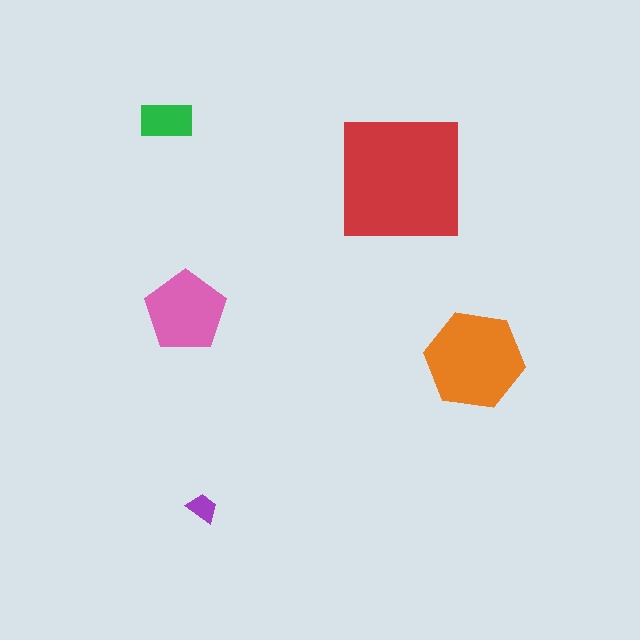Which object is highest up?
The green rectangle is topmost.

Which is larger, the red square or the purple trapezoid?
The red square.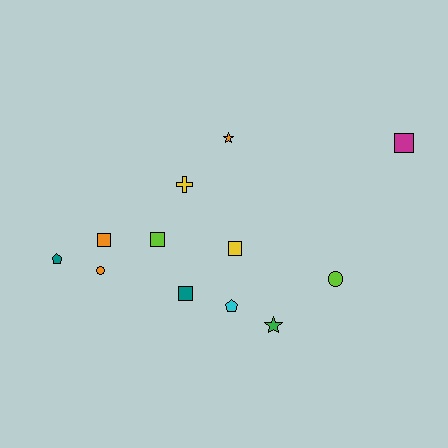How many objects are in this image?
There are 12 objects.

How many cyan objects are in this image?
There is 1 cyan object.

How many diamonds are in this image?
There are no diamonds.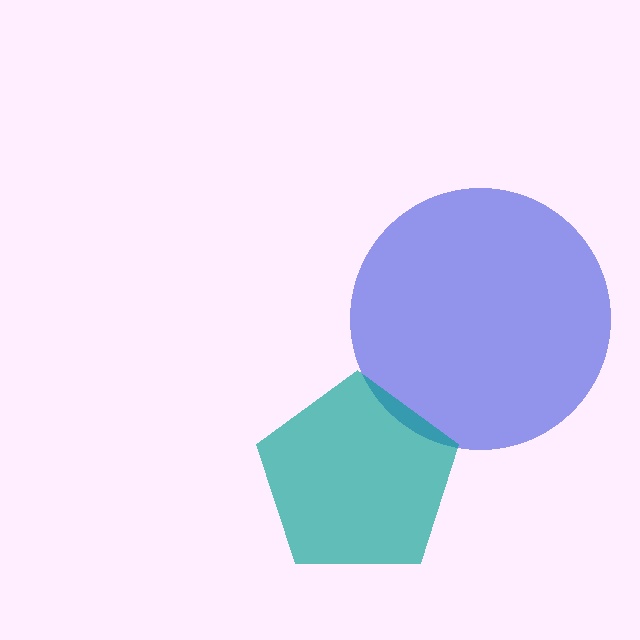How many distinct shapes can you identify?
There are 2 distinct shapes: a blue circle, a teal pentagon.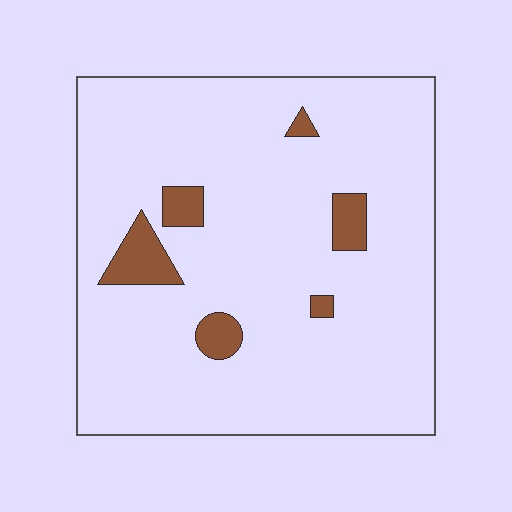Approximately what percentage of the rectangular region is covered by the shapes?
Approximately 10%.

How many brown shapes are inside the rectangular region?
6.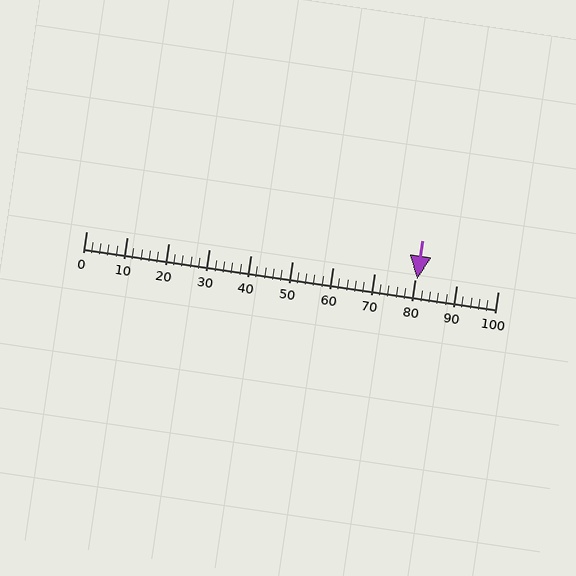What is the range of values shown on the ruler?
The ruler shows values from 0 to 100.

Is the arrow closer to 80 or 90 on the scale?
The arrow is closer to 80.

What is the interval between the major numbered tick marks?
The major tick marks are spaced 10 units apart.